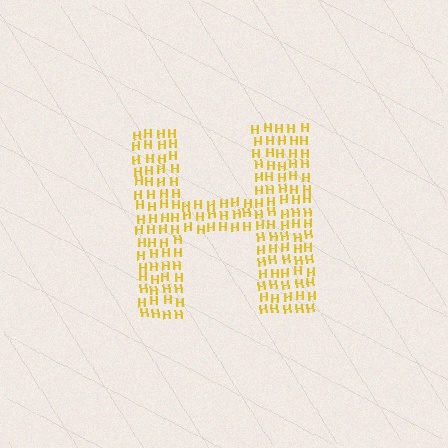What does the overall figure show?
The overall figure shows the letter H.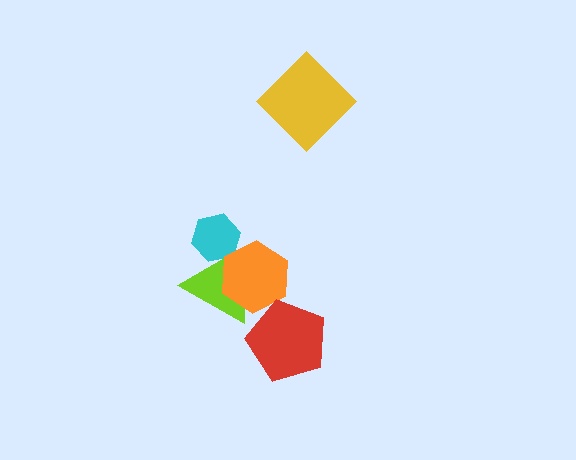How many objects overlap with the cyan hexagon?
2 objects overlap with the cyan hexagon.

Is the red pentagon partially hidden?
No, no other shape covers it.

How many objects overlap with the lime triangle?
2 objects overlap with the lime triangle.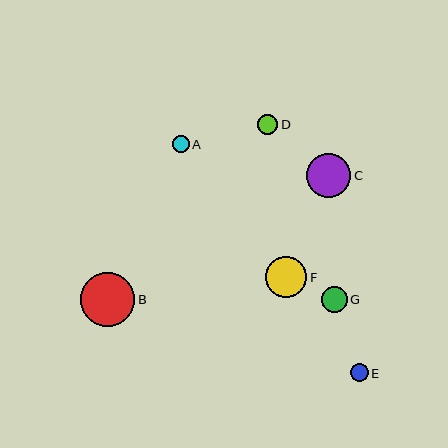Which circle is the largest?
Circle B is the largest with a size of approximately 55 pixels.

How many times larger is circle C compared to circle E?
Circle C is approximately 2.5 times the size of circle E.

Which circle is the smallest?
Circle A is the smallest with a size of approximately 16 pixels.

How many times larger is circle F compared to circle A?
Circle F is approximately 2.5 times the size of circle A.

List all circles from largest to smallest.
From largest to smallest: B, C, F, G, D, E, A.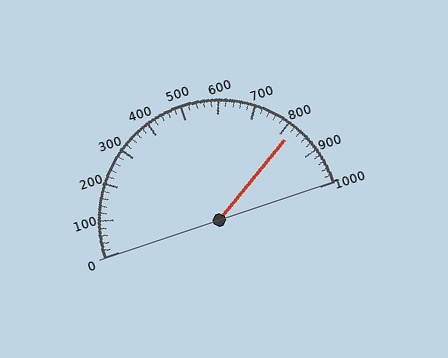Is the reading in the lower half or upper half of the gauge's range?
The reading is in the upper half of the range (0 to 1000).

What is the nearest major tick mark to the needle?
The nearest major tick mark is 800.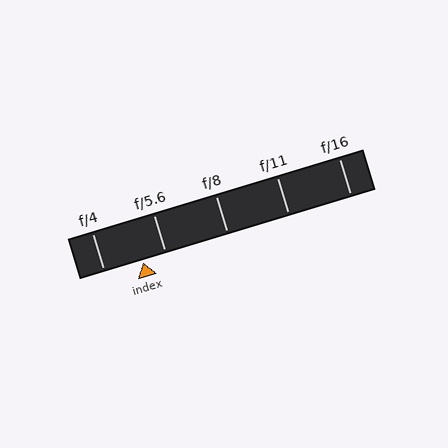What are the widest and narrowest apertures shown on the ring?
The widest aperture shown is f/4 and the narrowest is f/16.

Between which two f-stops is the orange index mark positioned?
The index mark is between f/4 and f/5.6.